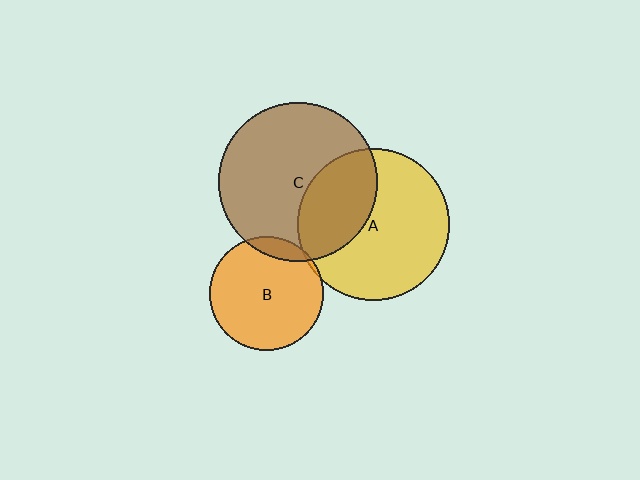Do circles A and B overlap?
Yes.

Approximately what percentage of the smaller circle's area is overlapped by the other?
Approximately 5%.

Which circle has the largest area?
Circle C (brown).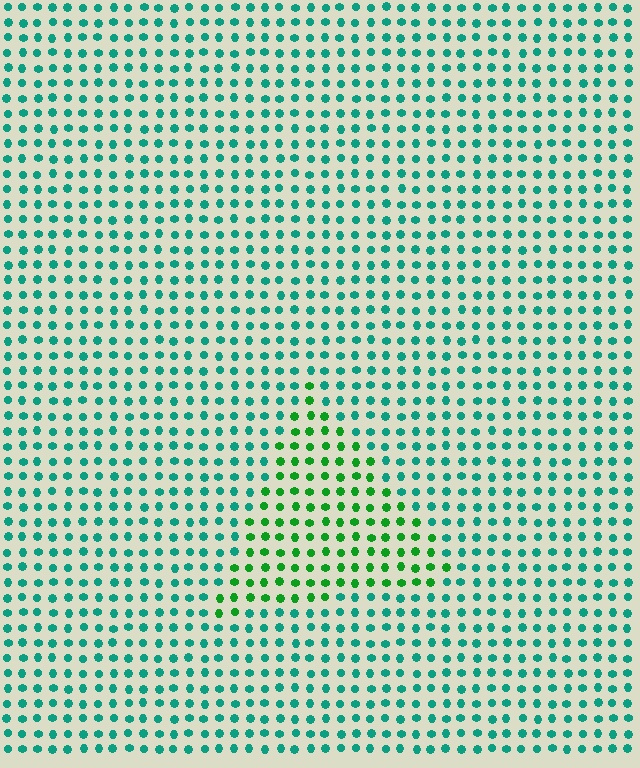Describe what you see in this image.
The image is filled with small teal elements in a uniform arrangement. A triangle-shaped region is visible where the elements are tinted to a slightly different hue, forming a subtle color boundary.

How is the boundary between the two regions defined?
The boundary is defined purely by a slight shift in hue (about 41 degrees). Spacing, size, and orientation are identical on both sides.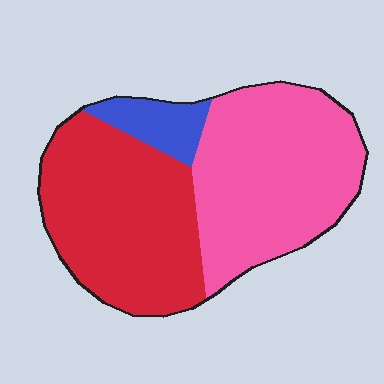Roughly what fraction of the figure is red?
Red takes up between a quarter and a half of the figure.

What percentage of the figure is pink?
Pink takes up about one half (1/2) of the figure.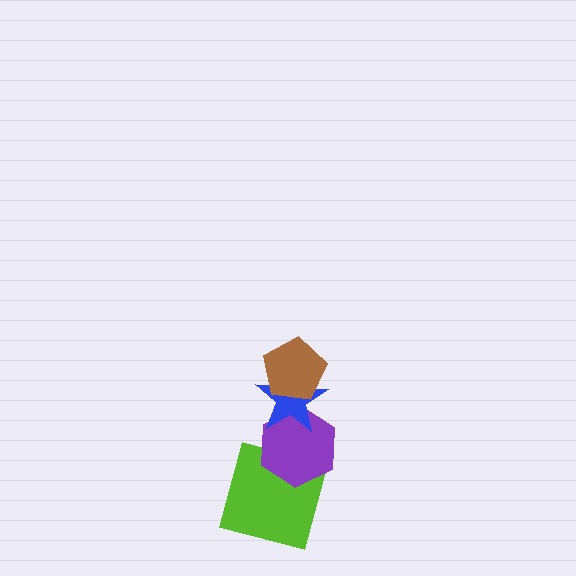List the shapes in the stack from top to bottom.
From top to bottom: the brown pentagon, the blue star, the purple hexagon, the lime square.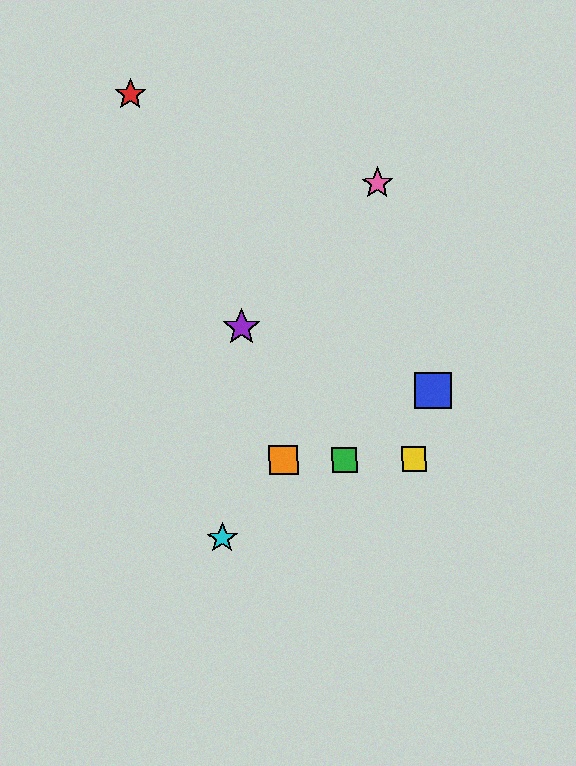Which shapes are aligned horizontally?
The green square, the yellow square, the orange square are aligned horizontally.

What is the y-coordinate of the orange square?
The orange square is at y≈460.